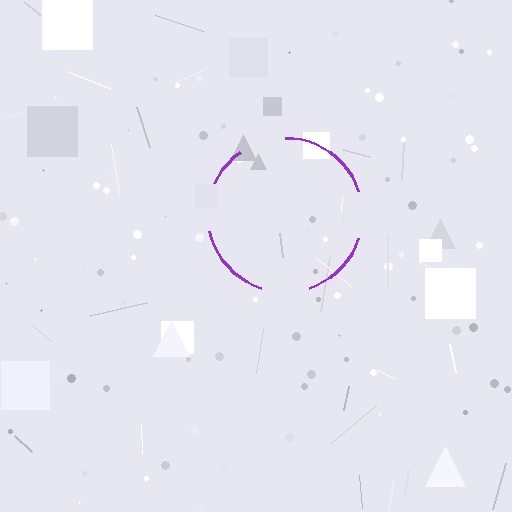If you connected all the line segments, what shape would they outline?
They would outline a circle.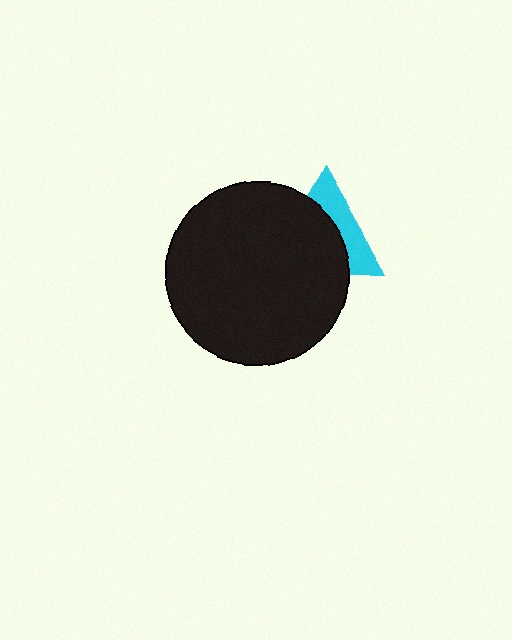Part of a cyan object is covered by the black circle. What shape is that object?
It is a triangle.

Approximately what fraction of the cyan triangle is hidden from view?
Roughly 61% of the cyan triangle is hidden behind the black circle.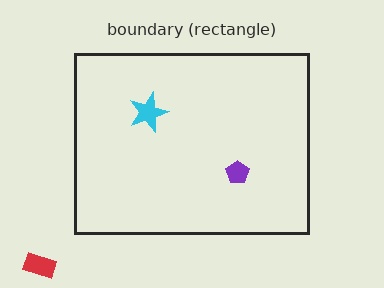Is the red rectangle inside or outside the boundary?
Outside.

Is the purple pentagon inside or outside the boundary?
Inside.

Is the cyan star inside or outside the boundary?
Inside.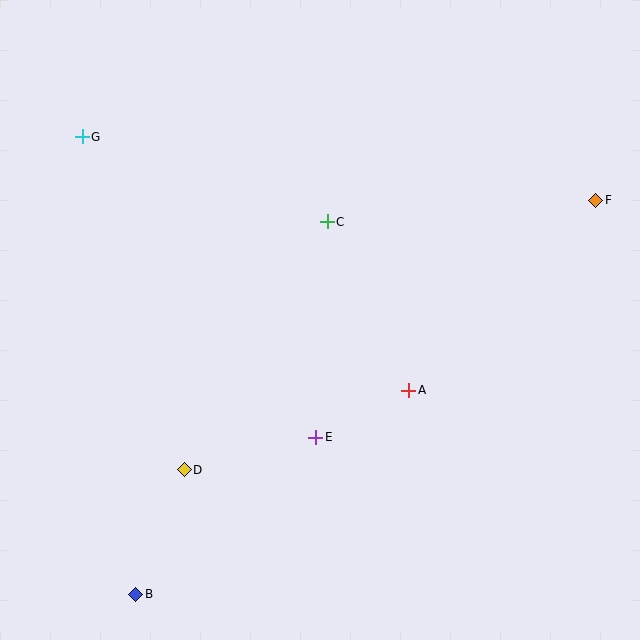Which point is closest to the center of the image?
Point C at (327, 222) is closest to the center.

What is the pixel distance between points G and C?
The distance between G and C is 260 pixels.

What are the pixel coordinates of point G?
Point G is at (82, 137).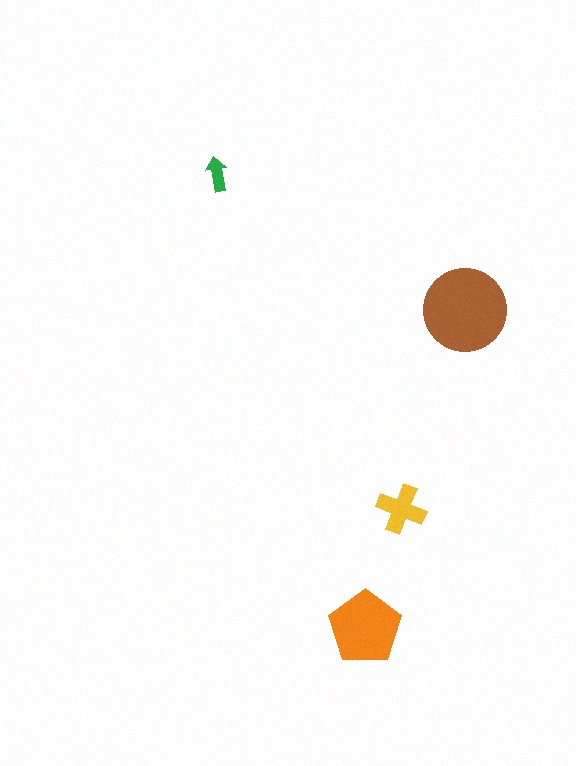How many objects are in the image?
There are 4 objects in the image.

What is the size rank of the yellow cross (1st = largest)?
3rd.